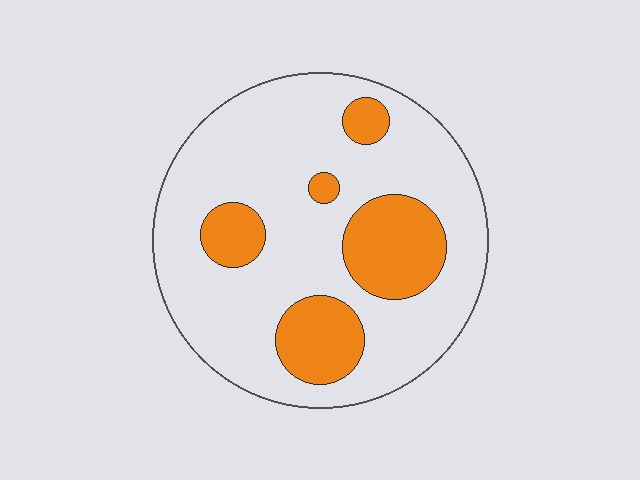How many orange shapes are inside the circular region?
5.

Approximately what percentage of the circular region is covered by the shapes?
Approximately 25%.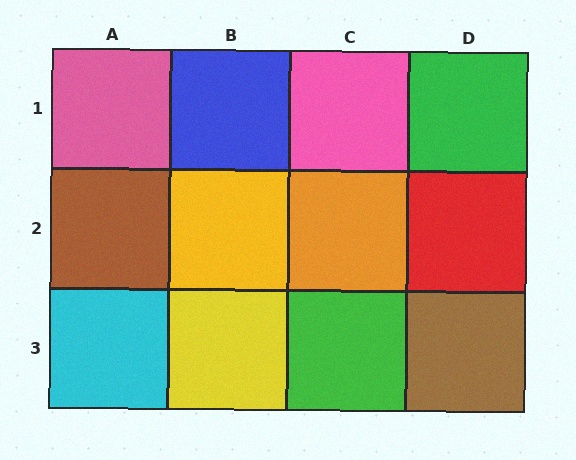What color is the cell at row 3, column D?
Brown.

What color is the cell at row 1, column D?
Green.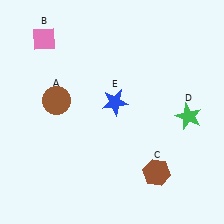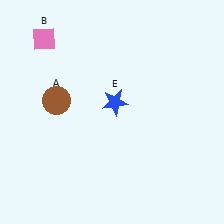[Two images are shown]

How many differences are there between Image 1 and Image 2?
There are 2 differences between the two images.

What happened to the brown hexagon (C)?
The brown hexagon (C) was removed in Image 2. It was in the bottom-right area of Image 1.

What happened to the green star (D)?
The green star (D) was removed in Image 2. It was in the bottom-right area of Image 1.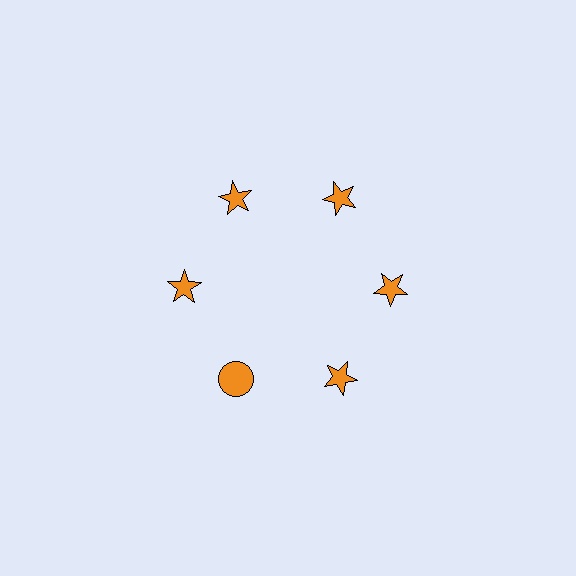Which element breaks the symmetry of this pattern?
The orange circle at roughly the 7 o'clock position breaks the symmetry. All other shapes are orange stars.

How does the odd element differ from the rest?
It has a different shape: circle instead of star.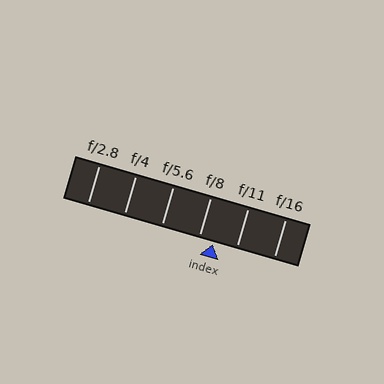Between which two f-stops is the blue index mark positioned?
The index mark is between f/8 and f/11.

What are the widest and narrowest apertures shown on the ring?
The widest aperture shown is f/2.8 and the narrowest is f/16.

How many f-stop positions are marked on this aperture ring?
There are 6 f-stop positions marked.